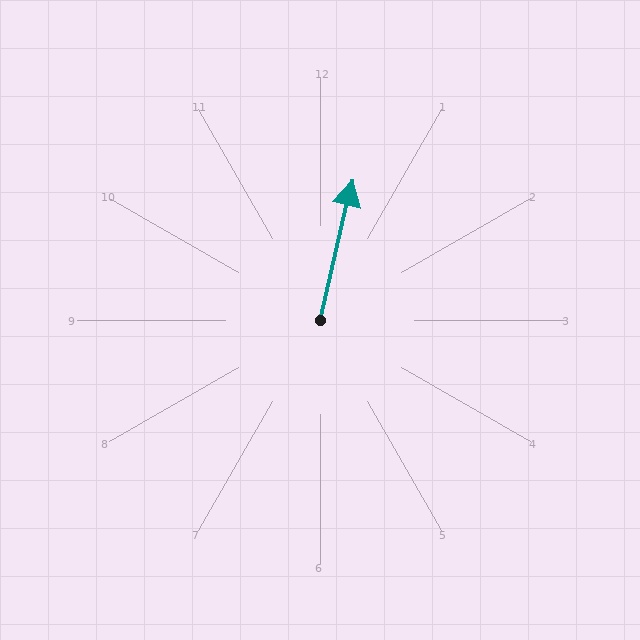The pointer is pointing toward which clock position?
Roughly 12 o'clock.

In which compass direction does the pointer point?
North.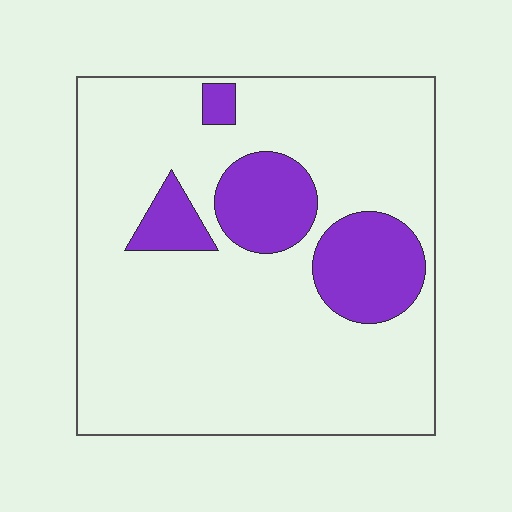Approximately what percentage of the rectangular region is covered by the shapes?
Approximately 20%.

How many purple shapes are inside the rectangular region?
4.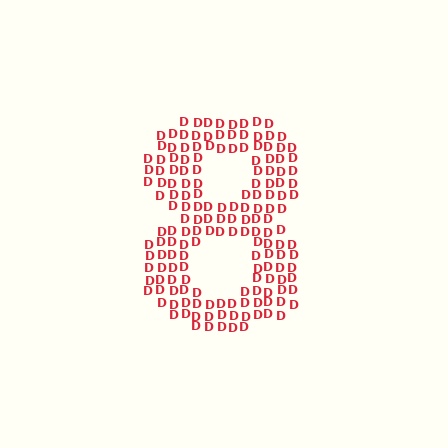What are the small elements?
The small elements are letter D's.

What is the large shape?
The large shape is the digit 8.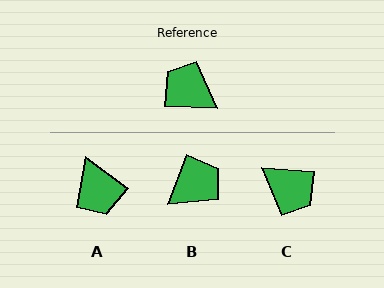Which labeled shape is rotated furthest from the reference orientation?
C, about 179 degrees away.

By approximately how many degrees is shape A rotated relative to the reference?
Approximately 146 degrees counter-clockwise.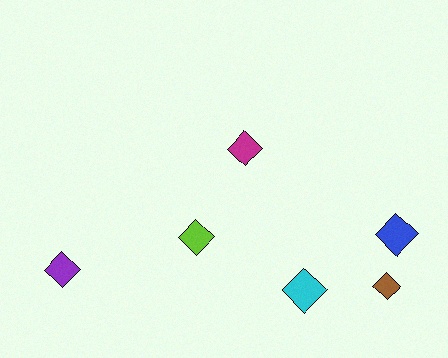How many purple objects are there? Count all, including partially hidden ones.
There is 1 purple object.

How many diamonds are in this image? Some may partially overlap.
There are 6 diamonds.